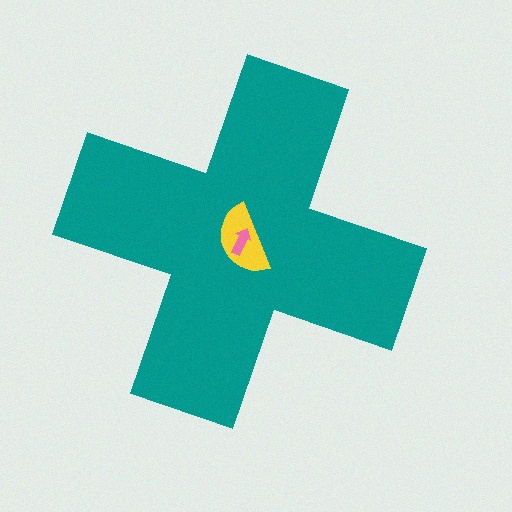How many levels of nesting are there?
3.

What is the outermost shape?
The teal cross.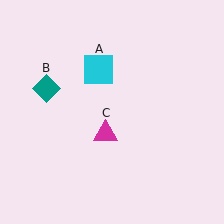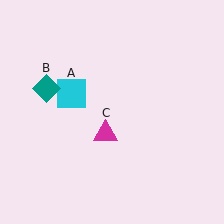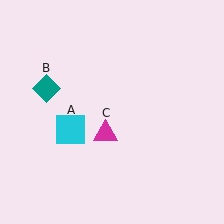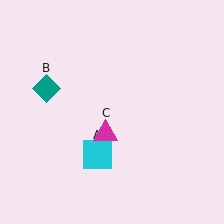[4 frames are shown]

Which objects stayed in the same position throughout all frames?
Teal diamond (object B) and magenta triangle (object C) remained stationary.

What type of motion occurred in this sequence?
The cyan square (object A) rotated counterclockwise around the center of the scene.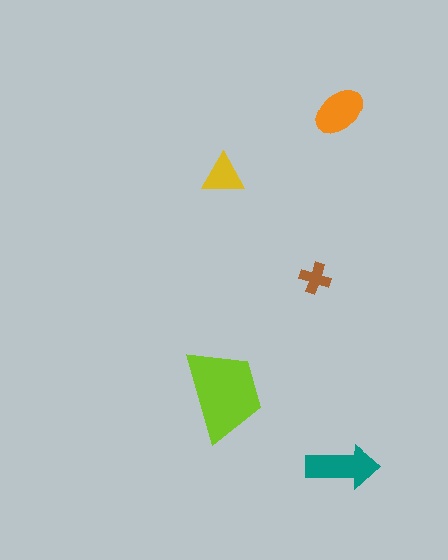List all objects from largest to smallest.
The lime trapezoid, the teal arrow, the orange ellipse, the yellow triangle, the brown cross.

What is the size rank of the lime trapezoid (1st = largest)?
1st.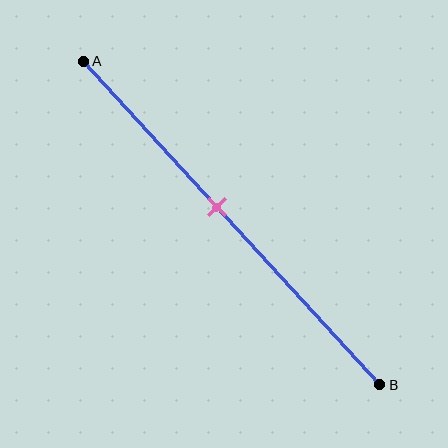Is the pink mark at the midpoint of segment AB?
No, the mark is at about 45% from A, not at the 50% midpoint.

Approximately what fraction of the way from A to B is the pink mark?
The pink mark is approximately 45% of the way from A to B.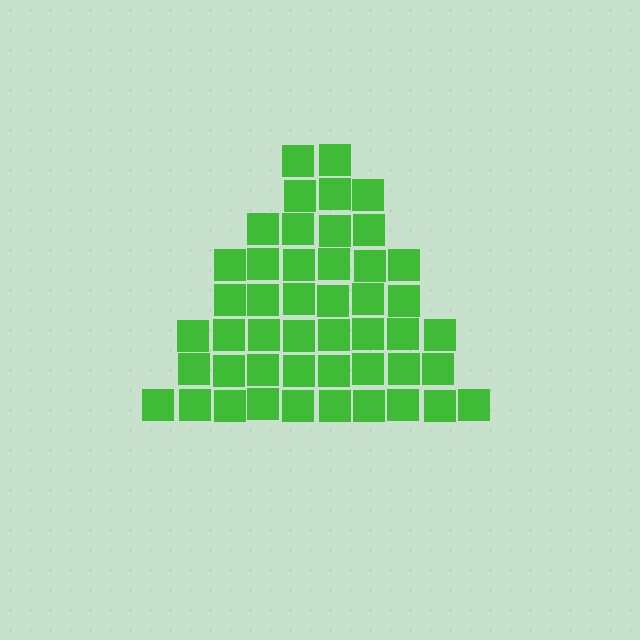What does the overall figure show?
The overall figure shows a triangle.